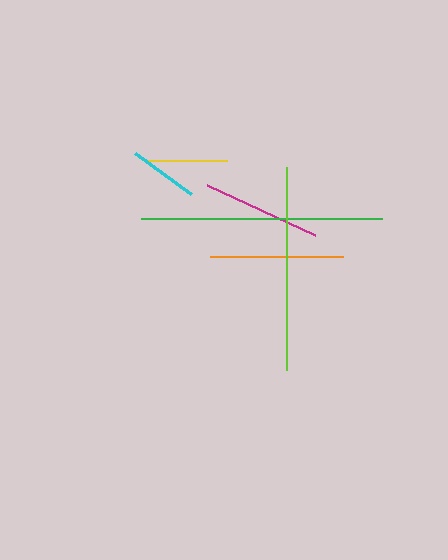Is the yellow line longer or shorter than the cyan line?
The yellow line is longer than the cyan line.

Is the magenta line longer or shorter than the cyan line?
The magenta line is longer than the cyan line.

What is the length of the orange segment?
The orange segment is approximately 133 pixels long.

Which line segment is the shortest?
The cyan line is the shortest at approximately 69 pixels.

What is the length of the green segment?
The green segment is approximately 241 pixels long.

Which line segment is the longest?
The green line is the longest at approximately 241 pixels.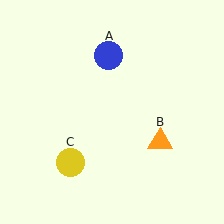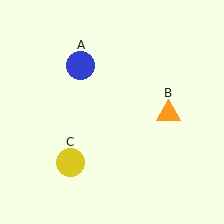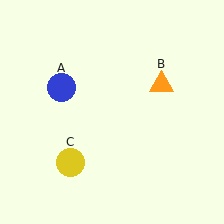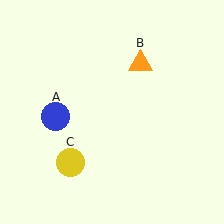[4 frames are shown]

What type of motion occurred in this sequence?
The blue circle (object A), orange triangle (object B) rotated counterclockwise around the center of the scene.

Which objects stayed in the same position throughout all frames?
Yellow circle (object C) remained stationary.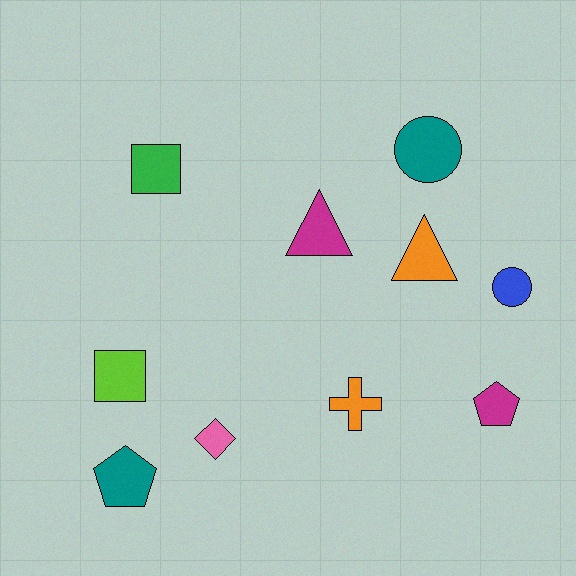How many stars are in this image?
There are no stars.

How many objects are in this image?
There are 10 objects.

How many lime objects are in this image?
There is 1 lime object.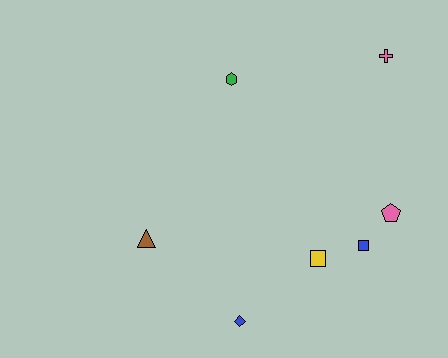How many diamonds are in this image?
There is 1 diamond.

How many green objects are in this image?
There is 1 green object.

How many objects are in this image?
There are 7 objects.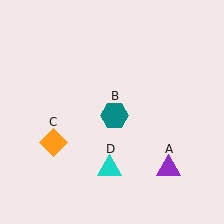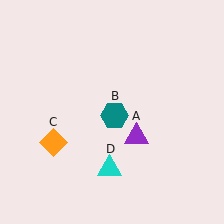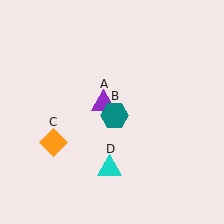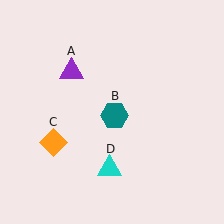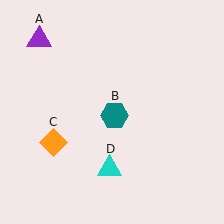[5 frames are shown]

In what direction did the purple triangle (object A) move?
The purple triangle (object A) moved up and to the left.